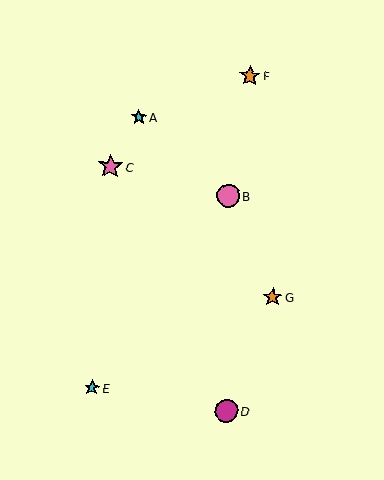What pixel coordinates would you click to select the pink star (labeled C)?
Click at (110, 167) to select the pink star C.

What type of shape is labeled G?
Shape G is an orange star.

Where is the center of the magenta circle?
The center of the magenta circle is at (226, 411).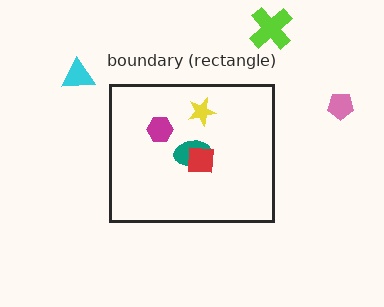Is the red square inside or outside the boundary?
Inside.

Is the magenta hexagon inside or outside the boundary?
Inside.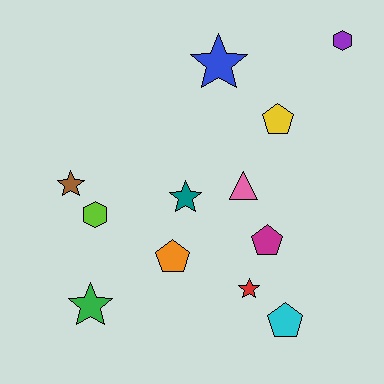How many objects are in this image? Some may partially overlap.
There are 12 objects.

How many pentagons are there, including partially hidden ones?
There are 4 pentagons.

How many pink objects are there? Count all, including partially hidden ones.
There is 1 pink object.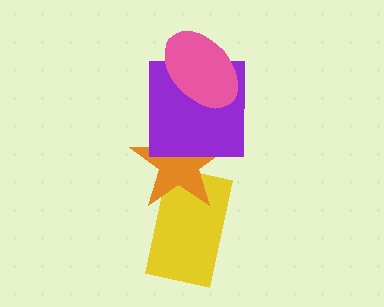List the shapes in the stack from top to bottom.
From top to bottom: the pink ellipse, the purple square, the orange star, the yellow rectangle.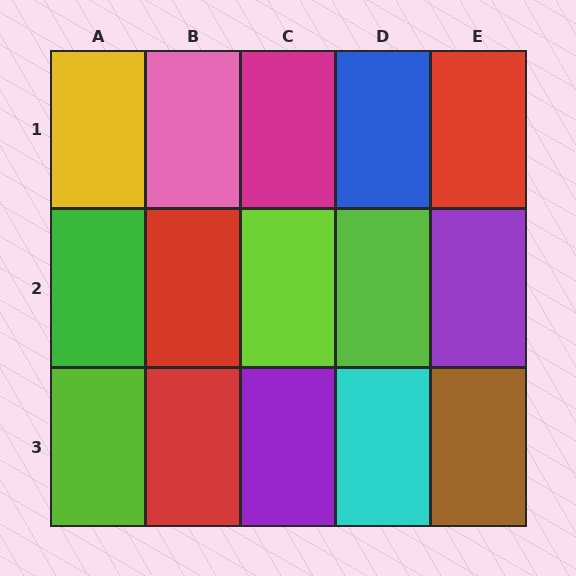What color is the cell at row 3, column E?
Brown.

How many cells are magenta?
1 cell is magenta.